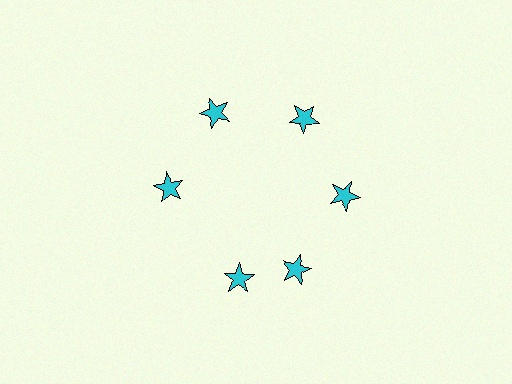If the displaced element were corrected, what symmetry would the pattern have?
It would have 6-fold rotational symmetry — the pattern would map onto itself every 60 degrees.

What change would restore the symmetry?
The symmetry would be restored by rotating it back into even spacing with its neighbors so that all 6 stars sit at equal angles and equal distance from the center.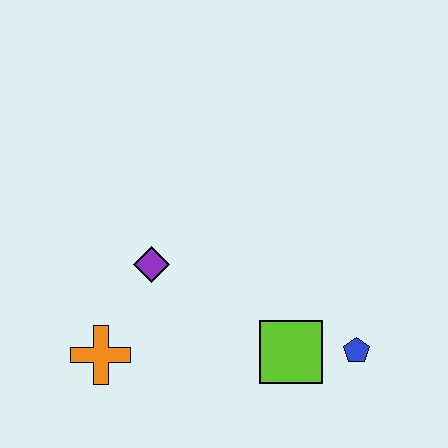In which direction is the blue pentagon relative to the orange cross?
The blue pentagon is to the right of the orange cross.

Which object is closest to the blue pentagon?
The lime square is closest to the blue pentagon.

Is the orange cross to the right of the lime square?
No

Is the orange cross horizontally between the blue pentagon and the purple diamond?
No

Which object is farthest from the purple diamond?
The blue pentagon is farthest from the purple diamond.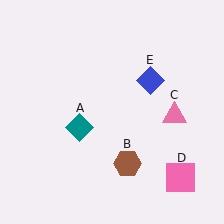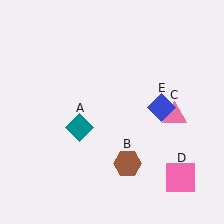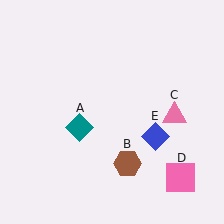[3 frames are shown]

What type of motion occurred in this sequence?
The blue diamond (object E) rotated clockwise around the center of the scene.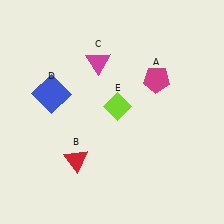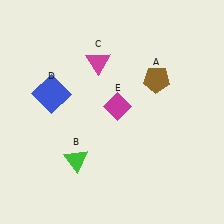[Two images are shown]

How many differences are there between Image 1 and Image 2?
There are 3 differences between the two images.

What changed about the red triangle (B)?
In Image 1, B is red. In Image 2, it changed to green.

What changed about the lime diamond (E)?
In Image 1, E is lime. In Image 2, it changed to magenta.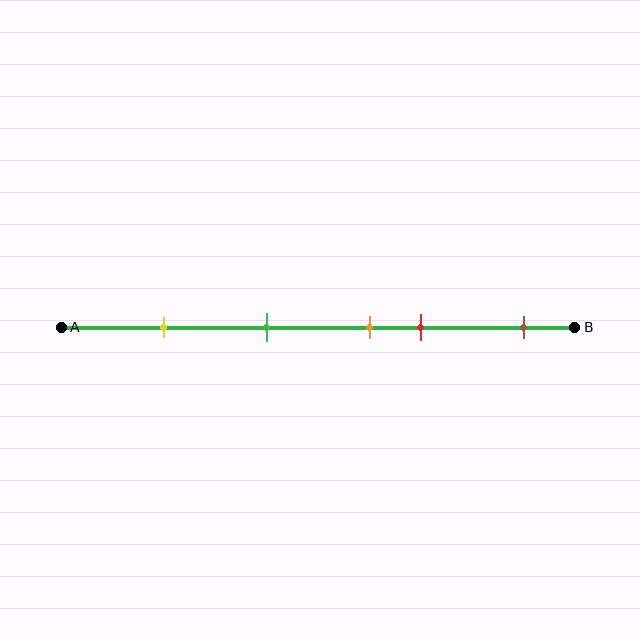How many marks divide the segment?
There are 5 marks dividing the segment.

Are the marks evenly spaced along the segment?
No, the marks are not evenly spaced.